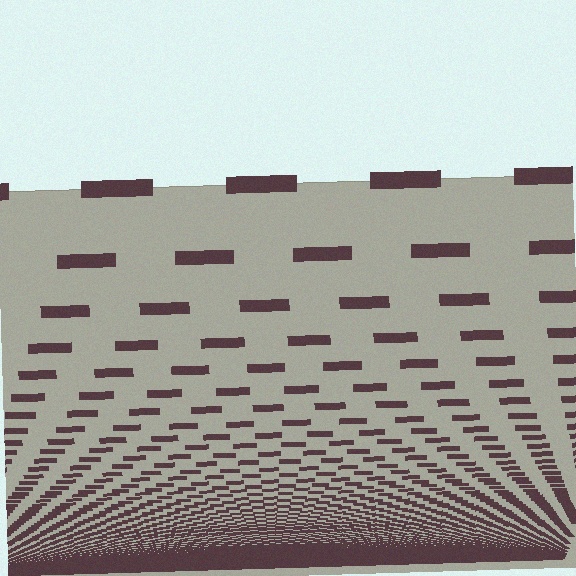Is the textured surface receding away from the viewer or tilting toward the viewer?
The surface appears to tilt toward the viewer. Texture elements get larger and sparser toward the top.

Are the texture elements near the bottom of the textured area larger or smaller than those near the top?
Smaller. The gradient is inverted — elements near the bottom are smaller and denser.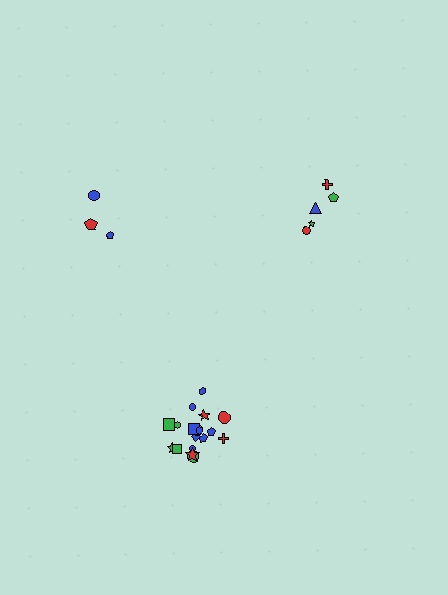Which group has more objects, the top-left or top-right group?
The top-right group.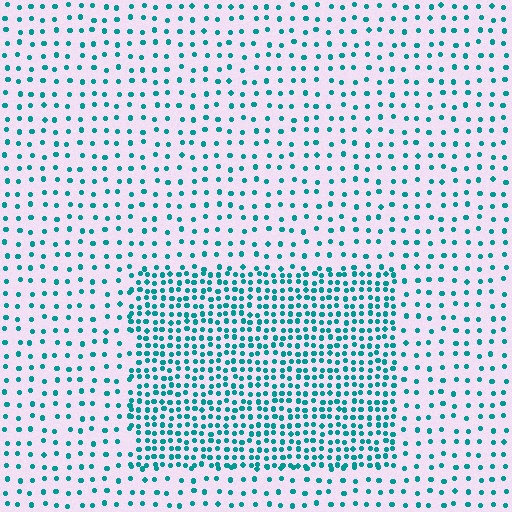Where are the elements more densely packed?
The elements are more densely packed inside the rectangle boundary.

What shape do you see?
I see a rectangle.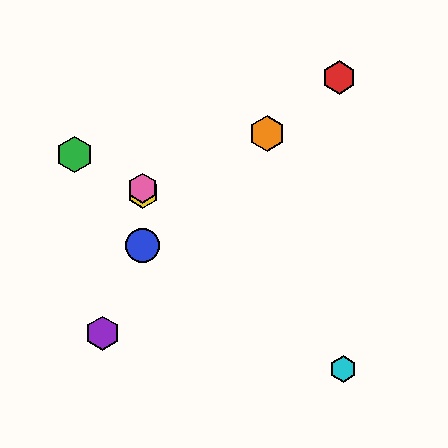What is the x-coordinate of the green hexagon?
The green hexagon is at x≈74.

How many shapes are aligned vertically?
3 shapes (the blue circle, the yellow hexagon, the pink hexagon) are aligned vertically.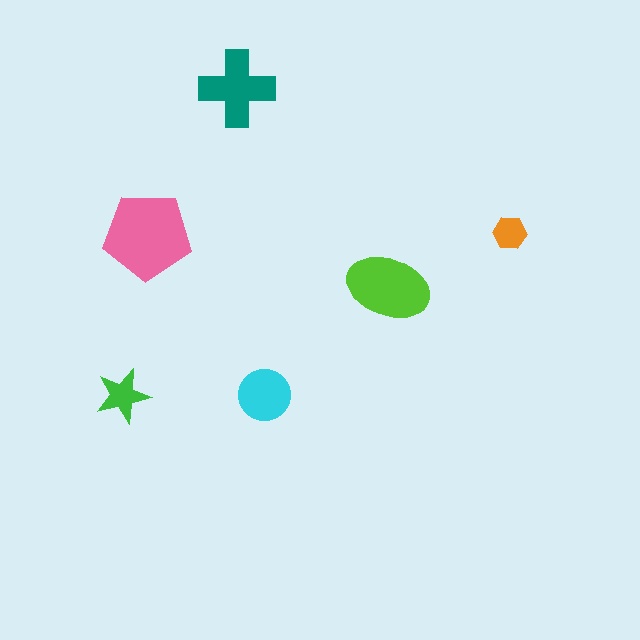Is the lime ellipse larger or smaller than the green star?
Larger.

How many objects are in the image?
There are 6 objects in the image.